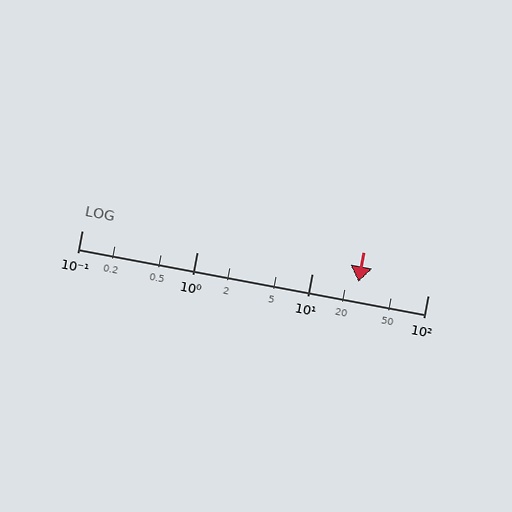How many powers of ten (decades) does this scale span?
The scale spans 3 decades, from 0.1 to 100.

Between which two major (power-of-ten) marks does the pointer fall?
The pointer is between 10 and 100.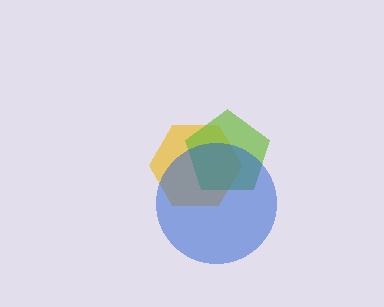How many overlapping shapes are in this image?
There are 3 overlapping shapes in the image.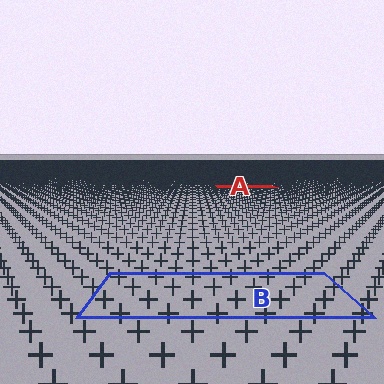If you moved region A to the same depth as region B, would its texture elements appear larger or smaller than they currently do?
They would appear larger. At a closer depth, the same texture elements are projected at a bigger on-screen size.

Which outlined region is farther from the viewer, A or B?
Region A is farther from the viewer — the texture elements inside it appear smaller and more densely packed.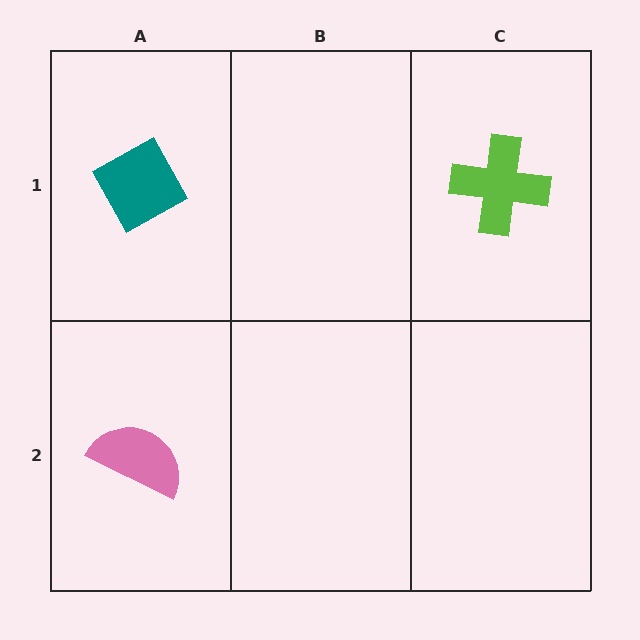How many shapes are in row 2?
1 shape.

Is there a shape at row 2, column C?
No, that cell is empty.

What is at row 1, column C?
A lime cross.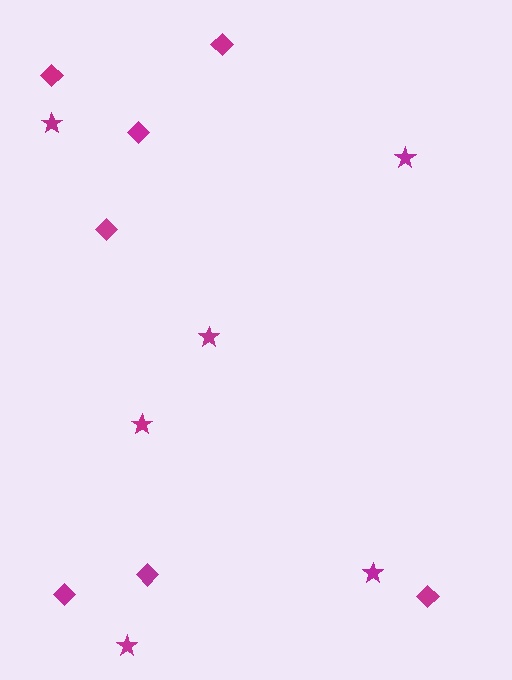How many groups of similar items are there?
There are 2 groups: one group of diamonds (7) and one group of stars (6).